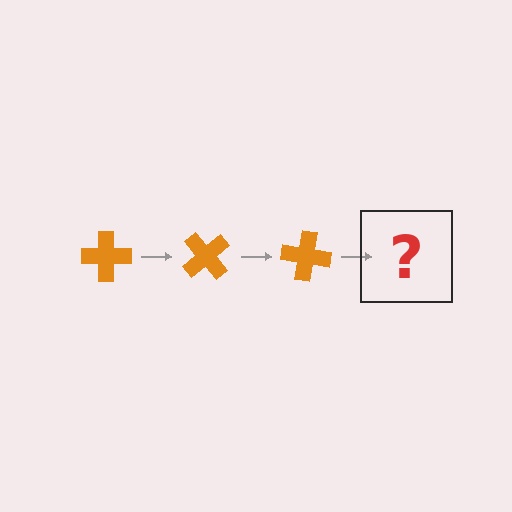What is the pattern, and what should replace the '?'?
The pattern is that the cross rotates 50 degrees each step. The '?' should be an orange cross rotated 150 degrees.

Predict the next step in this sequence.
The next step is an orange cross rotated 150 degrees.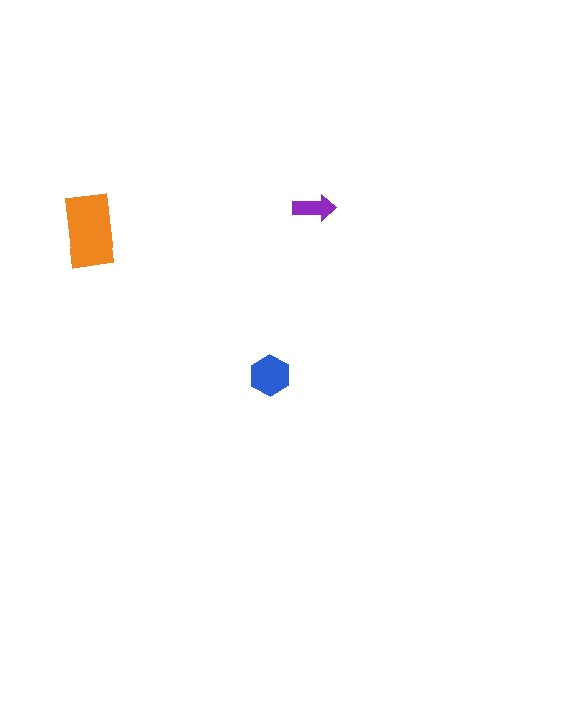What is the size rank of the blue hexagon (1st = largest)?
2nd.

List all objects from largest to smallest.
The orange rectangle, the blue hexagon, the purple arrow.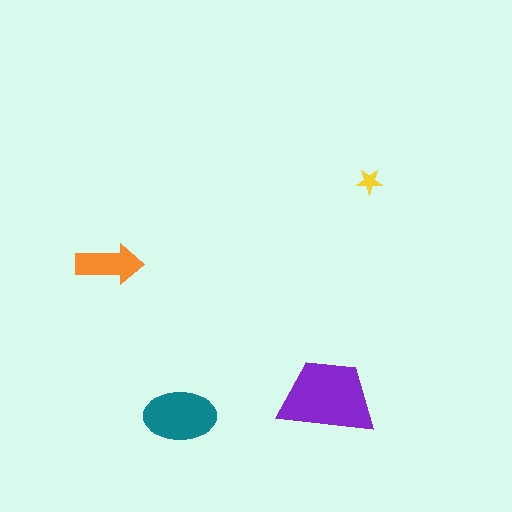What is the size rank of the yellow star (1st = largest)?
4th.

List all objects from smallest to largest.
The yellow star, the orange arrow, the teal ellipse, the purple trapezoid.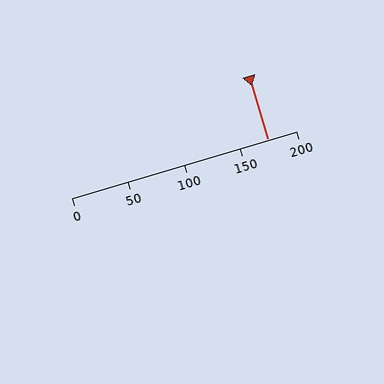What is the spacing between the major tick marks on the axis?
The major ticks are spaced 50 apart.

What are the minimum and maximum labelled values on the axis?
The axis runs from 0 to 200.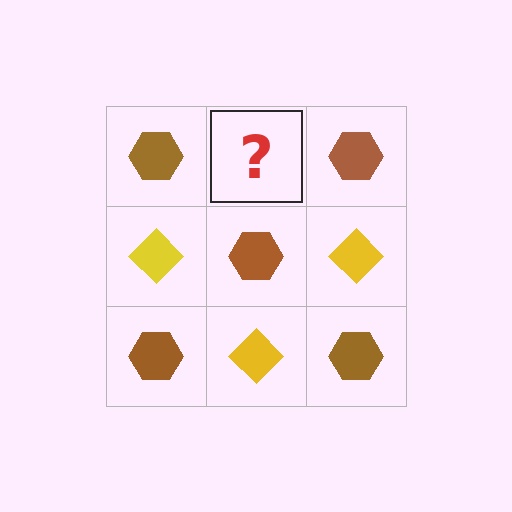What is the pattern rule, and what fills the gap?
The rule is that it alternates brown hexagon and yellow diamond in a checkerboard pattern. The gap should be filled with a yellow diamond.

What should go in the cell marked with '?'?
The missing cell should contain a yellow diamond.